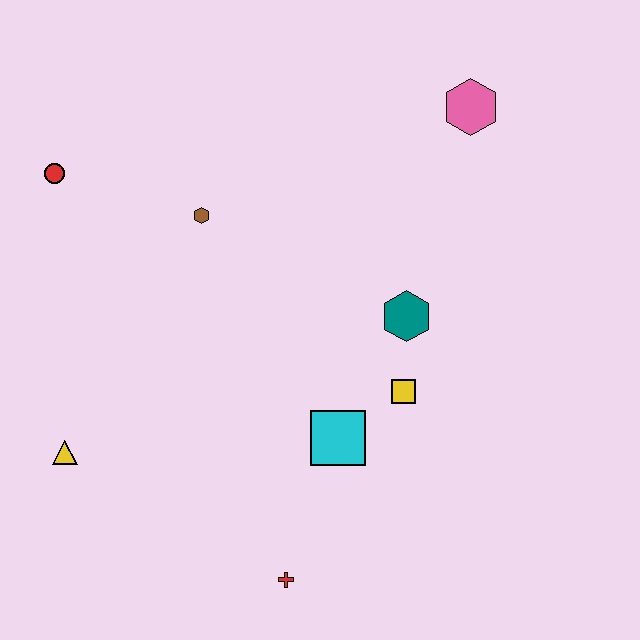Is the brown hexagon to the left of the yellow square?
Yes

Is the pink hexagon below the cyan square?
No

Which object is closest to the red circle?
The brown hexagon is closest to the red circle.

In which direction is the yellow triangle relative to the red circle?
The yellow triangle is below the red circle.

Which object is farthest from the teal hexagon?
The red circle is farthest from the teal hexagon.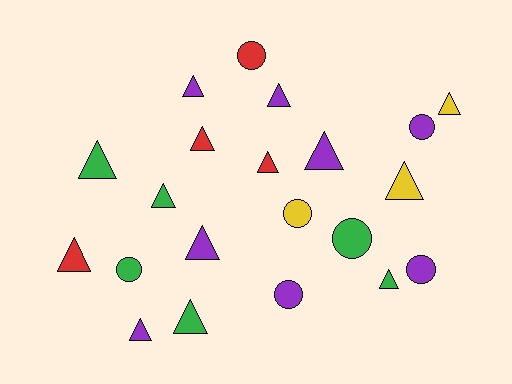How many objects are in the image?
There are 21 objects.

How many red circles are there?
There is 1 red circle.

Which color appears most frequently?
Purple, with 8 objects.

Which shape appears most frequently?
Triangle, with 14 objects.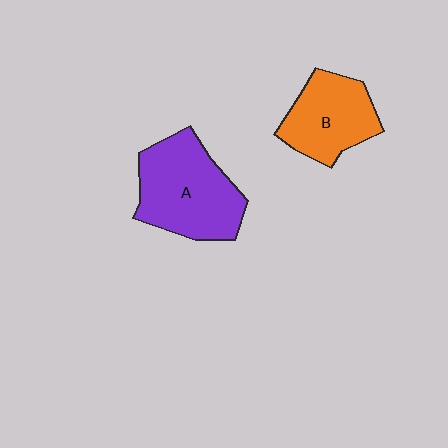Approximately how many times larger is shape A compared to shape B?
Approximately 1.4 times.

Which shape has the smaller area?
Shape B (orange).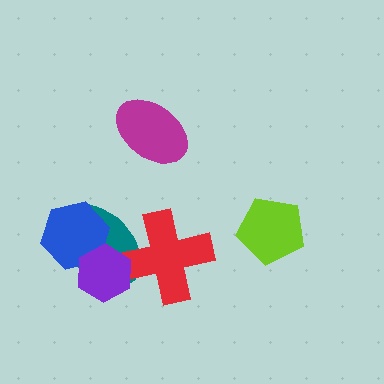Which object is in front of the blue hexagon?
The purple hexagon is in front of the blue hexagon.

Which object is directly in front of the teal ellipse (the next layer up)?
The blue hexagon is directly in front of the teal ellipse.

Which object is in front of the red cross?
The purple hexagon is in front of the red cross.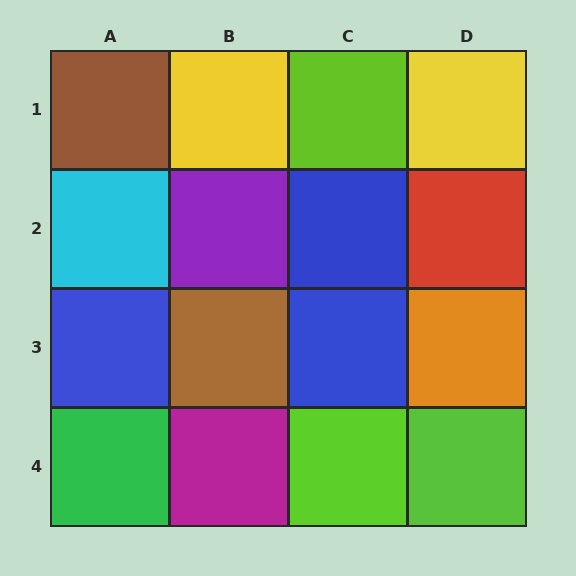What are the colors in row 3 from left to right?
Blue, brown, blue, orange.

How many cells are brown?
2 cells are brown.